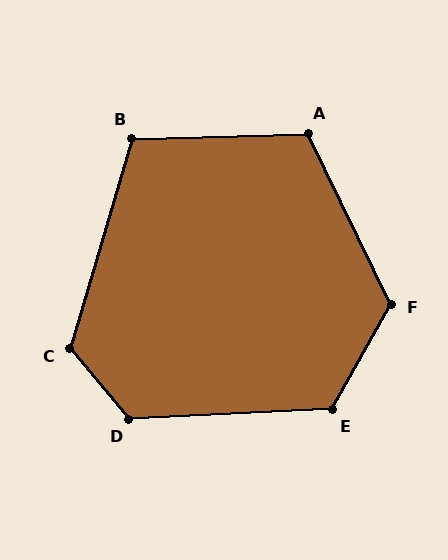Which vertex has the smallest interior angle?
B, at approximately 108 degrees.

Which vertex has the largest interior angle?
D, at approximately 127 degrees.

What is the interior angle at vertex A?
Approximately 114 degrees (obtuse).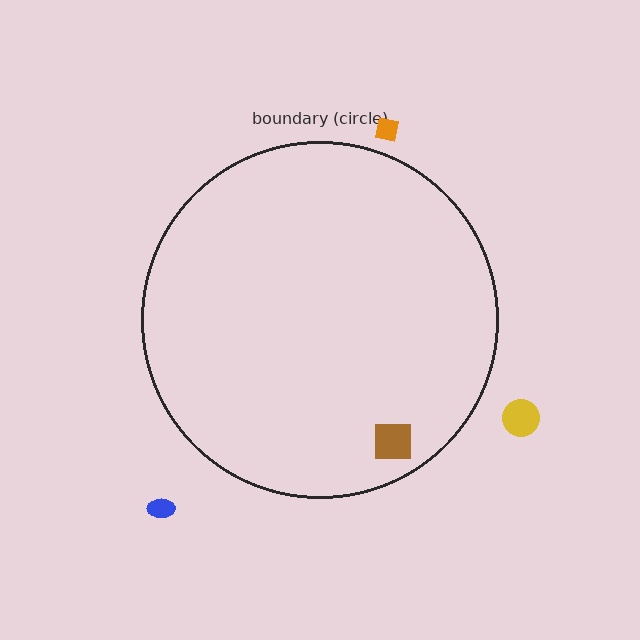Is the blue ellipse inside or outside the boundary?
Outside.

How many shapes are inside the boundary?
1 inside, 3 outside.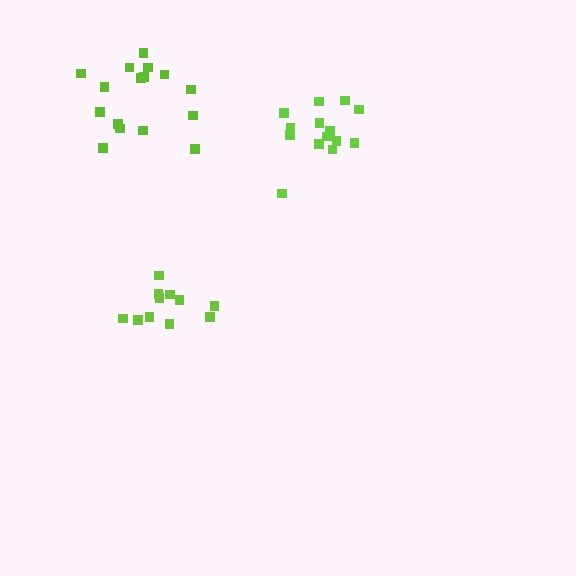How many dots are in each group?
Group 1: 11 dots, Group 2: 14 dots, Group 3: 16 dots (41 total).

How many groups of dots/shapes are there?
There are 3 groups.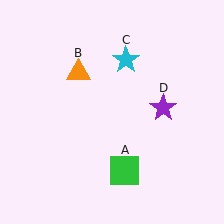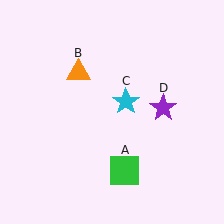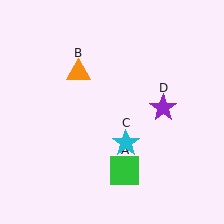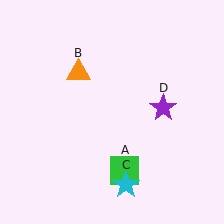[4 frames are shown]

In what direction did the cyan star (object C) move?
The cyan star (object C) moved down.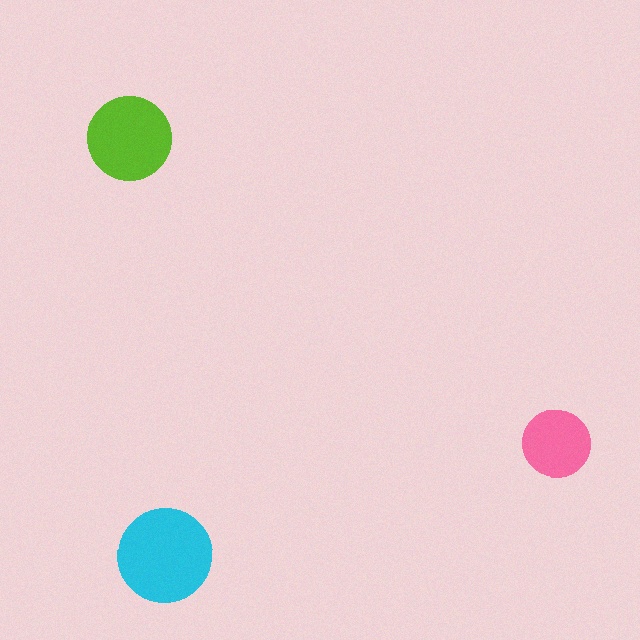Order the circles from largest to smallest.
the cyan one, the lime one, the pink one.